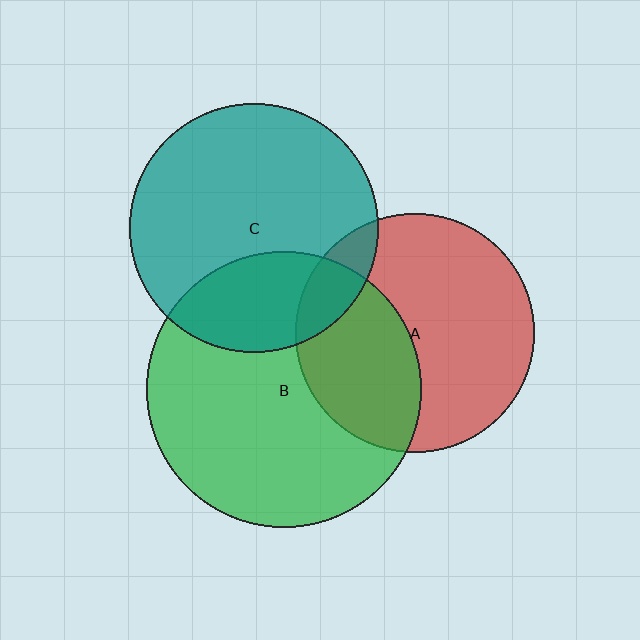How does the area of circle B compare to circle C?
Approximately 1.2 times.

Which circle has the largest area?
Circle B (green).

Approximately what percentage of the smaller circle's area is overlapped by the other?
Approximately 40%.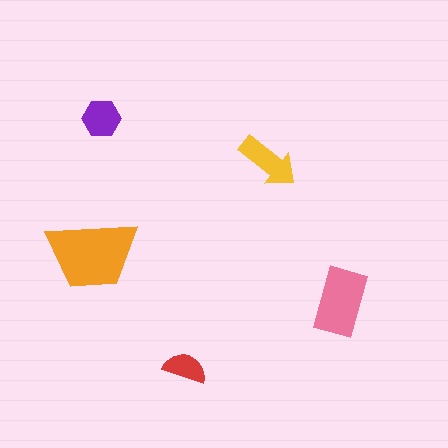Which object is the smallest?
The red semicircle.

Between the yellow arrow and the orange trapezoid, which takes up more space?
The orange trapezoid.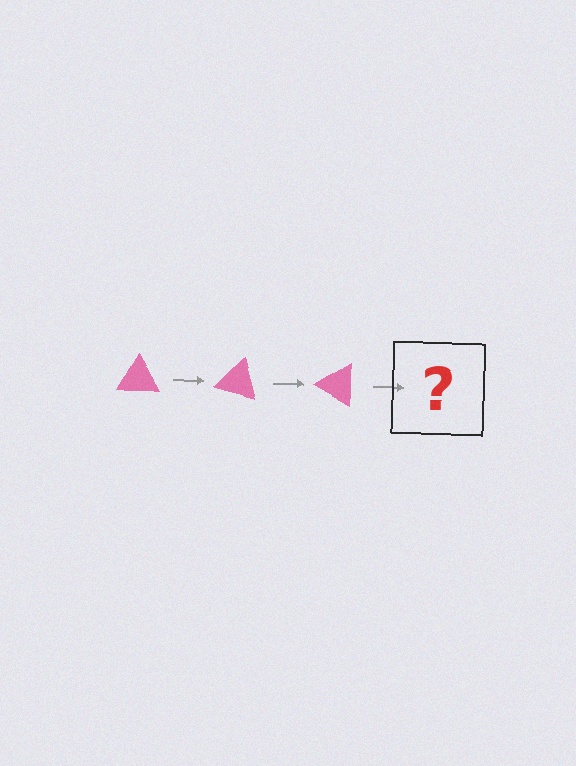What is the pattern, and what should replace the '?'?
The pattern is that the triangle rotates 15 degrees each step. The '?' should be a pink triangle rotated 45 degrees.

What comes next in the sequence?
The next element should be a pink triangle rotated 45 degrees.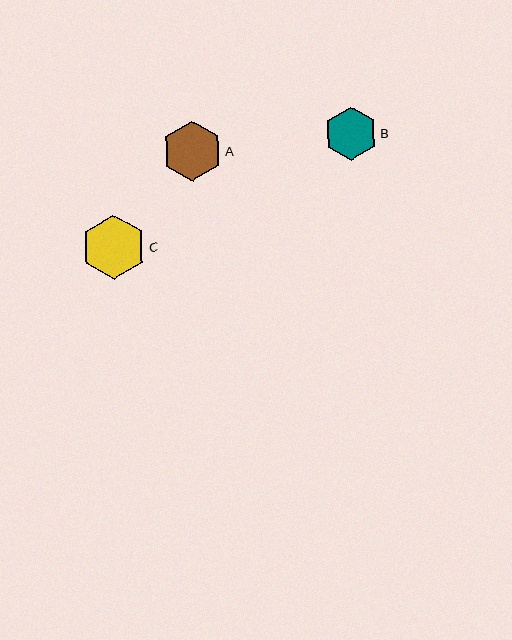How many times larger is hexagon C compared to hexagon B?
Hexagon C is approximately 1.2 times the size of hexagon B.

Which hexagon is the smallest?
Hexagon B is the smallest with a size of approximately 53 pixels.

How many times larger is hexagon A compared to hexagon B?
Hexagon A is approximately 1.1 times the size of hexagon B.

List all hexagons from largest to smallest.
From largest to smallest: C, A, B.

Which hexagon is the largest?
Hexagon C is the largest with a size of approximately 65 pixels.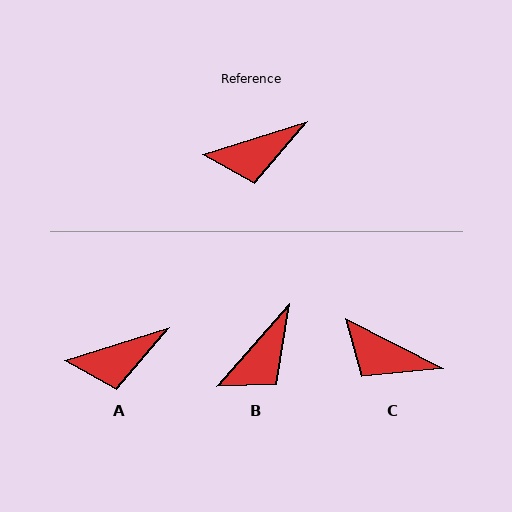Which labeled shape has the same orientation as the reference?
A.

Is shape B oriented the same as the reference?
No, it is off by about 31 degrees.